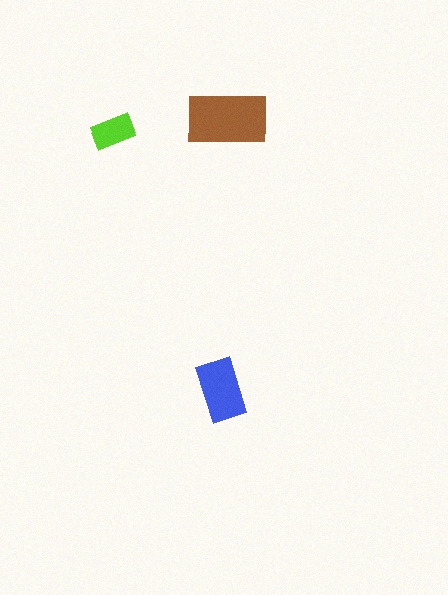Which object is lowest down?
The blue rectangle is bottommost.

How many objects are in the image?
There are 3 objects in the image.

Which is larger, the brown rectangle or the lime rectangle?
The brown one.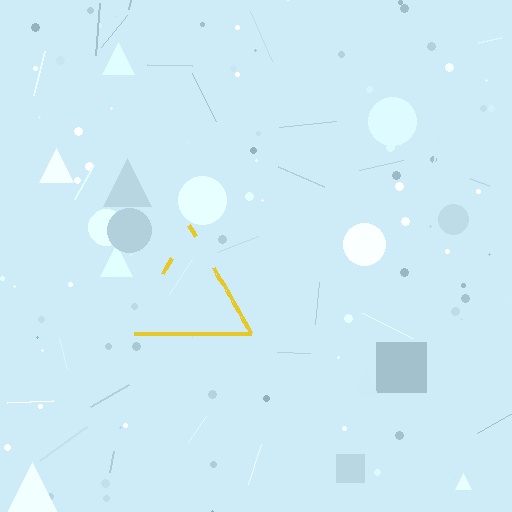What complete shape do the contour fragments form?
The contour fragments form a triangle.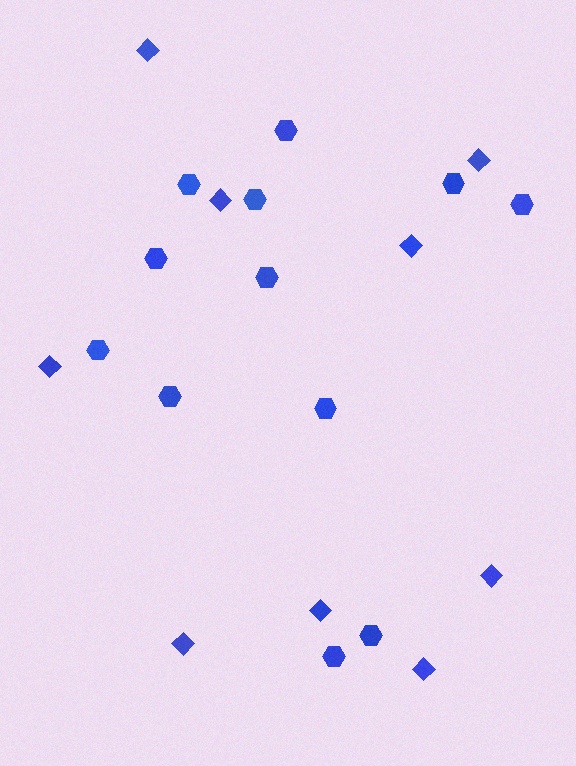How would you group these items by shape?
There are 2 groups: one group of hexagons (12) and one group of diamonds (9).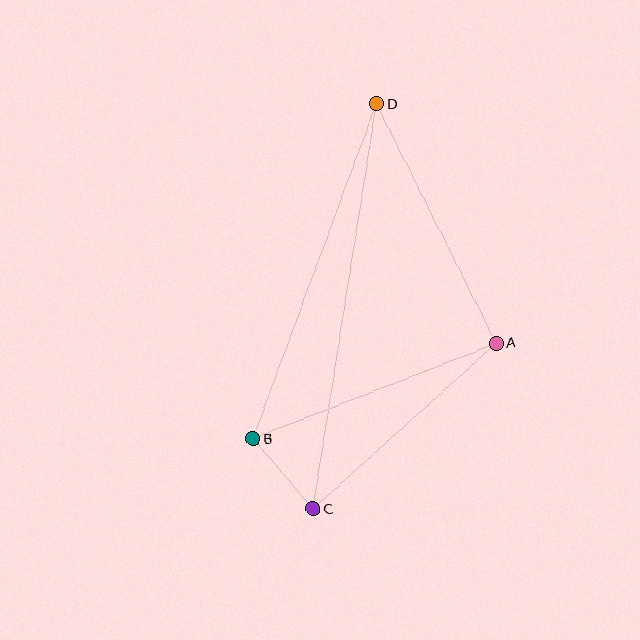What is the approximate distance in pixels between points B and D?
The distance between B and D is approximately 356 pixels.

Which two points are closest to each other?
Points B and C are closest to each other.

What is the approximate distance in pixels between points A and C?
The distance between A and C is approximately 247 pixels.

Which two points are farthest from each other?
Points C and D are farthest from each other.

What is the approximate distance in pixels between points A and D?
The distance between A and D is approximately 267 pixels.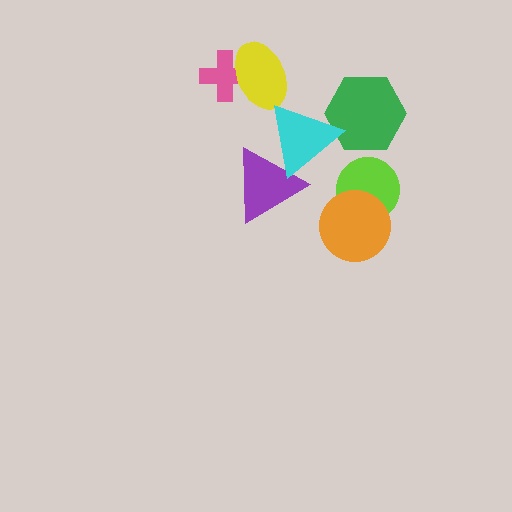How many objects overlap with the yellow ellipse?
1 object overlaps with the yellow ellipse.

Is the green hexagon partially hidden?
Yes, it is partially covered by another shape.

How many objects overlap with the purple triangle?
1 object overlaps with the purple triangle.